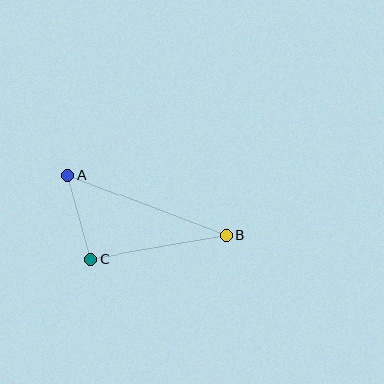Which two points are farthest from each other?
Points A and B are farthest from each other.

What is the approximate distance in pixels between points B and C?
The distance between B and C is approximately 137 pixels.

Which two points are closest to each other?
Points A and C are closest to each other.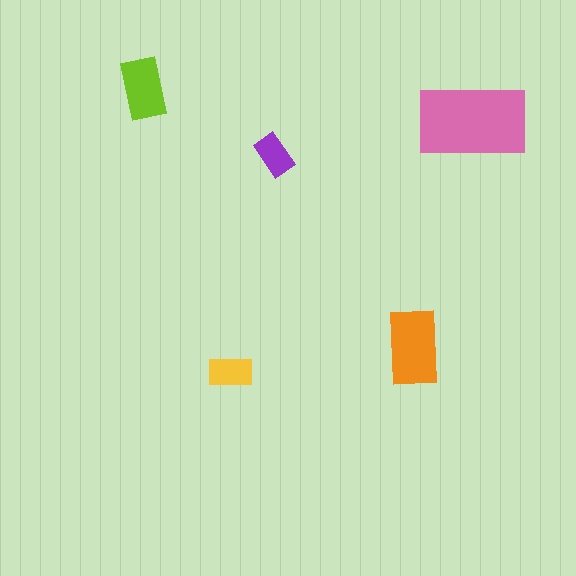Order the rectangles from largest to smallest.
the pink one, the orange one, the lime one, the yellow one, the purple one.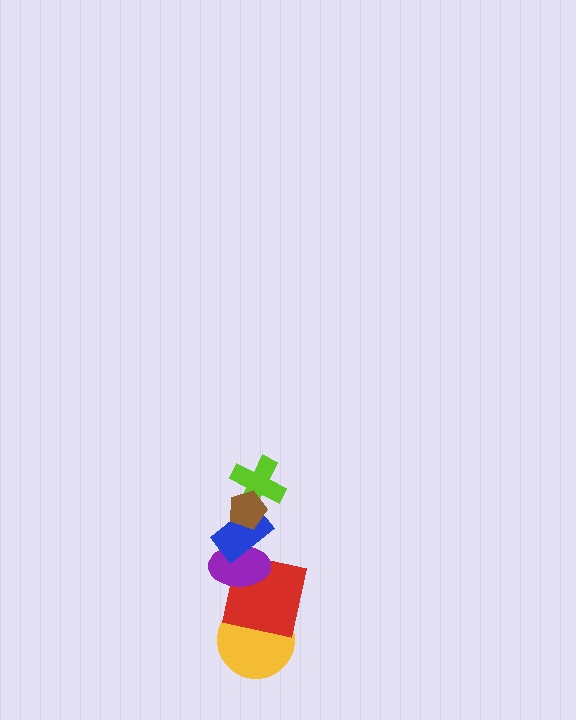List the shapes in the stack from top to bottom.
From top to bottom: the brown pentagon, the lime cross, the blue rectangle, the purple ellipse, the red square, the yellow circle.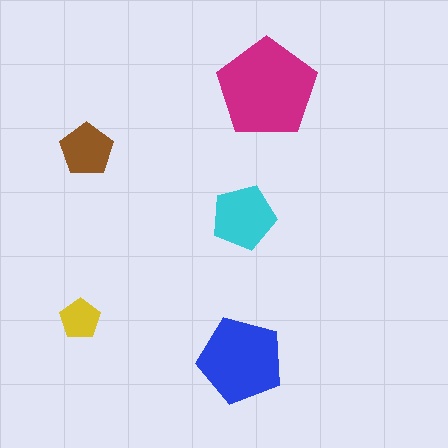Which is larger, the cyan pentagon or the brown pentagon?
The cyan one.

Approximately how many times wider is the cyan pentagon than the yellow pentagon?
About 1.5 times wider.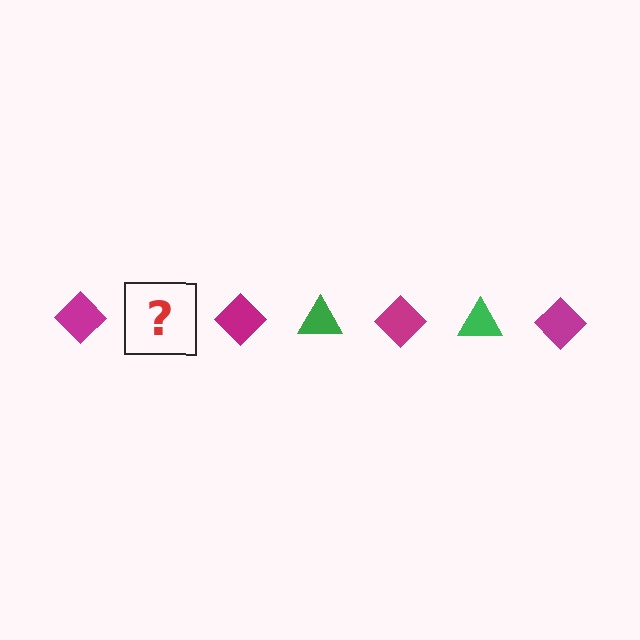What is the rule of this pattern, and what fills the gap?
The rule is that the pattern alternates between magenta diamond and green triangle. The gap should be filled with a green triangle.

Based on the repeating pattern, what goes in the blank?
The blank should be a green triangle.